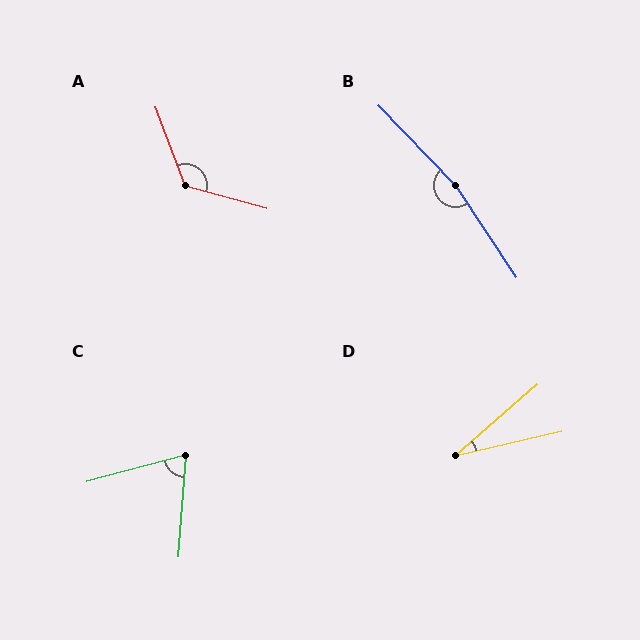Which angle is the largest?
B, at approximately 169 degrees.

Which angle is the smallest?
D, at approximately 28 degrees.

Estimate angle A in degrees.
Approximately 127 degrees.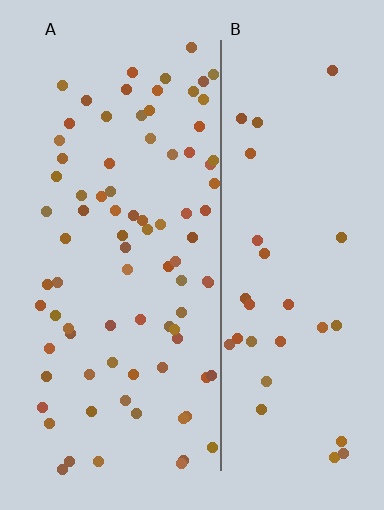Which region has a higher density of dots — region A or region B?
A (the left).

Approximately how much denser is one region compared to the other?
Approximately 2.6× — region A over region B.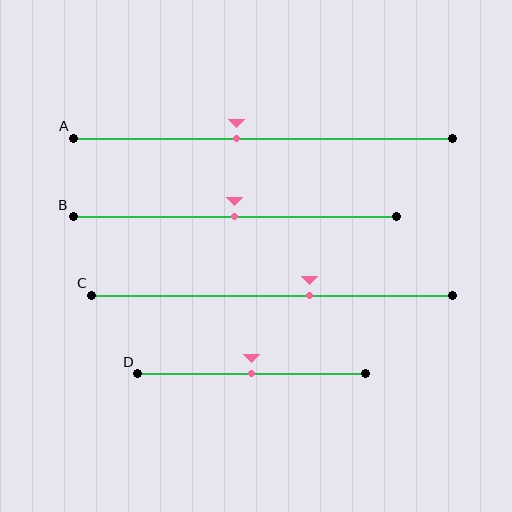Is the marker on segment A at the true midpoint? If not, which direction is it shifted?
No, the marker on segment A is shifted to the left by about 7% of the segment length.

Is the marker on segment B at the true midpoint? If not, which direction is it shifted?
Yes, the marker on segment B is at the true midpoint.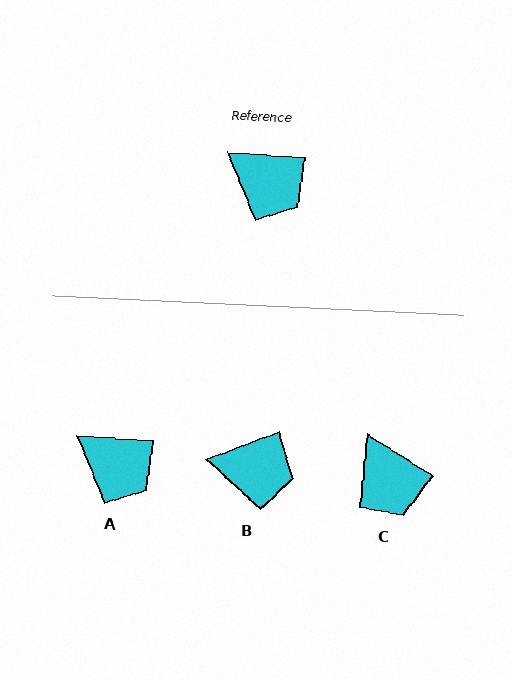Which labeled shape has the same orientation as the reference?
A.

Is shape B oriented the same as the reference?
No, it is off by about 25 degrees.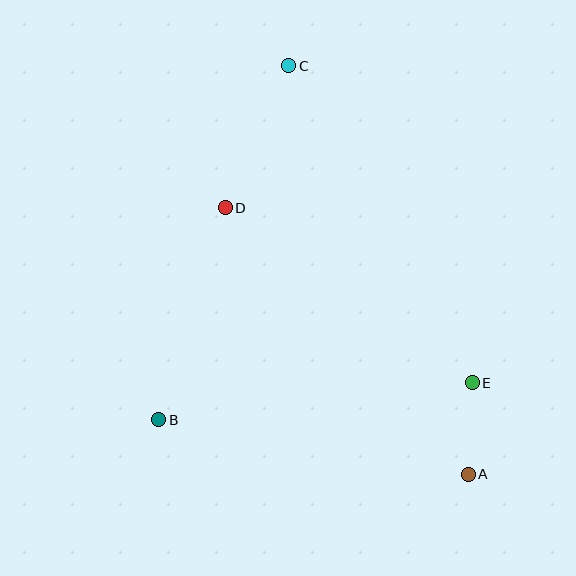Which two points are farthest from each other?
Points A and C are farthest from each other.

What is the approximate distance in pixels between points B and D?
The distance between B and D is approximately 222 pixels.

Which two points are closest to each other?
Points A and E are closest to each other.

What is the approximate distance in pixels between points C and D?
The distance between C and D is approximately 156 pixels.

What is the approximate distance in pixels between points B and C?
The distance between B and C is approximately 377 pixels.